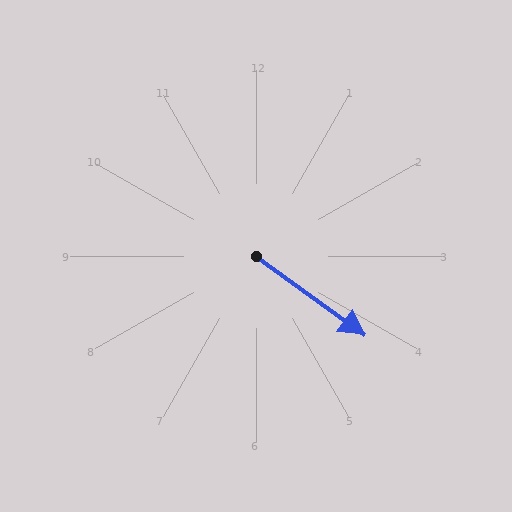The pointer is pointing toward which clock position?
Roughly 4 o'clock.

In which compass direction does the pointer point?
Southeast.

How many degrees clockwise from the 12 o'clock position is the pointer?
Approximately 126 degrees.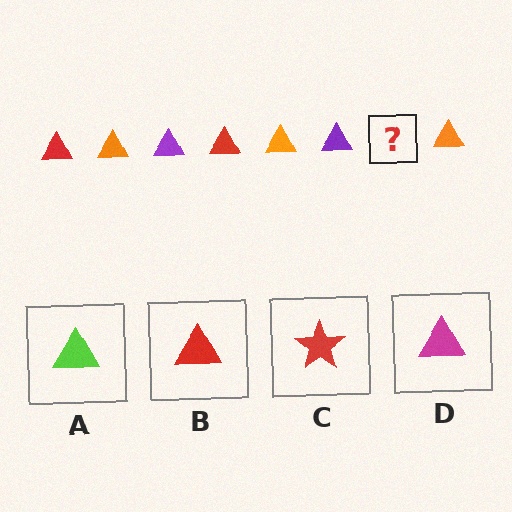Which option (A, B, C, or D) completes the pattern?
B.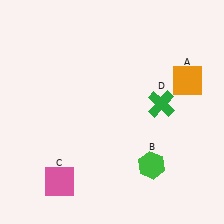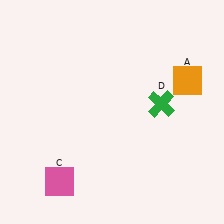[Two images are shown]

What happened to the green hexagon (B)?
The green hexagon (B) was removed in Image 2. It was in the bottom-right area of Image 1.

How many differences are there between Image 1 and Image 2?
There is 1 difference between the two images.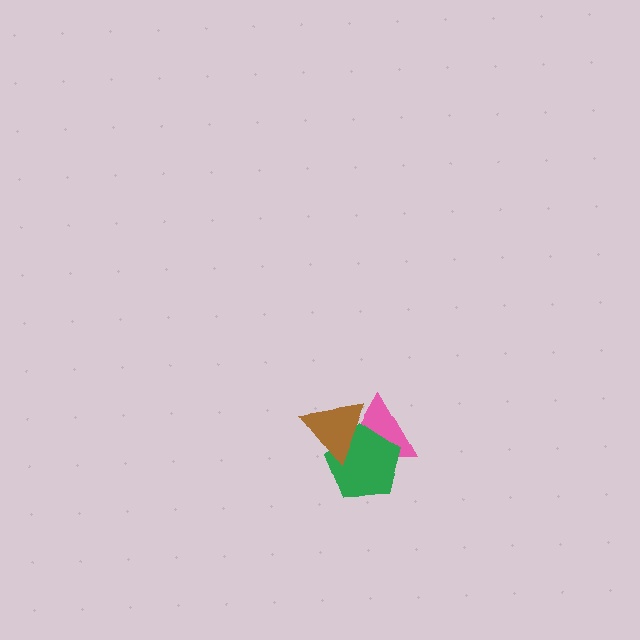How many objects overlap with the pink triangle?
2 objects overlap with the pink triangle.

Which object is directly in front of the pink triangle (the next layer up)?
The green pentagon is directly in front of the pink triangle.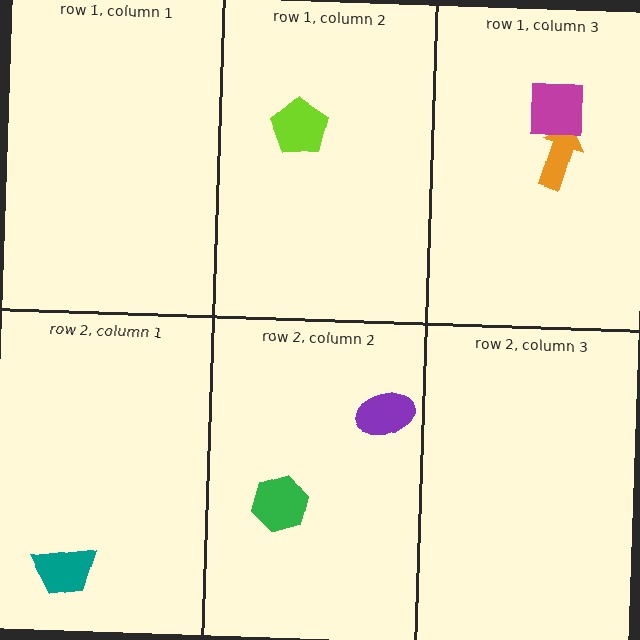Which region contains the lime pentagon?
The row 1, column 2 region.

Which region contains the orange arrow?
The row 1, column 3 region.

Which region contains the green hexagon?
The row 2, column 2 region.